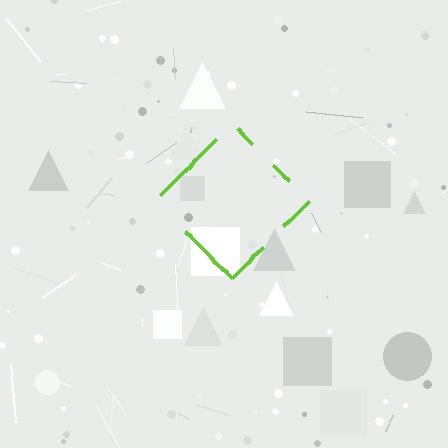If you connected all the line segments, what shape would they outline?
They would outline a diamond.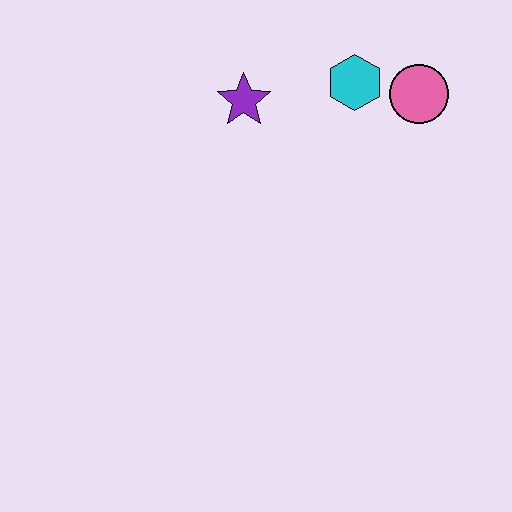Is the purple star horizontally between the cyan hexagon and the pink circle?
No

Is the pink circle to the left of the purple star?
No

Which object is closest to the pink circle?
The cyan hexagon is closest to the pink circle.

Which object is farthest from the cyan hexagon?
The purple star is farthest from the cyan hexagon.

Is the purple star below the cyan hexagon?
Yes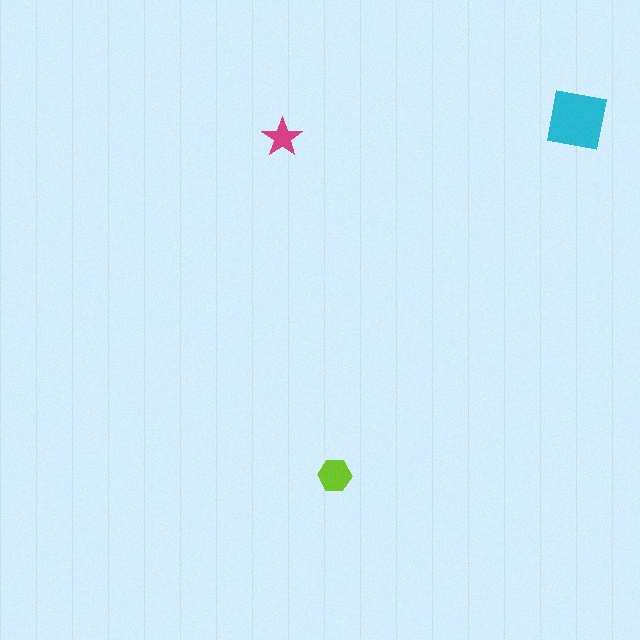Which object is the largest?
The cyan square.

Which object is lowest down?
The lime hexagon is bottommost.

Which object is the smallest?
The magenta star.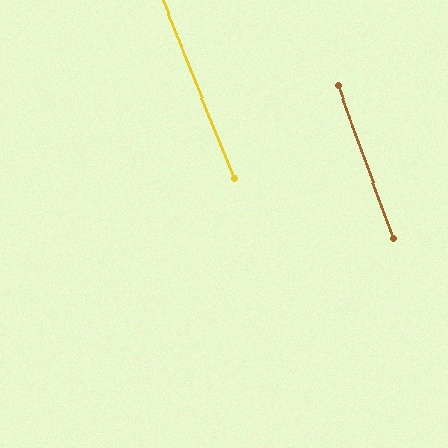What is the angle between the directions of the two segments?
Approximately 2 degrees.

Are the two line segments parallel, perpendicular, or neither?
Parallel — their directions differ by only 1.7°.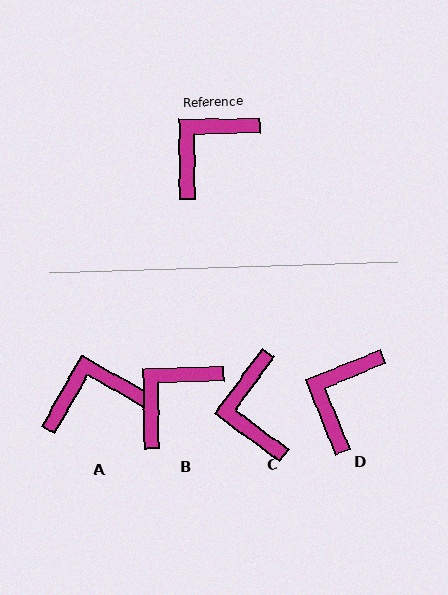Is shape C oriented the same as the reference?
No, it is off by about 53 degrees.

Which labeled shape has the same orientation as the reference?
B.